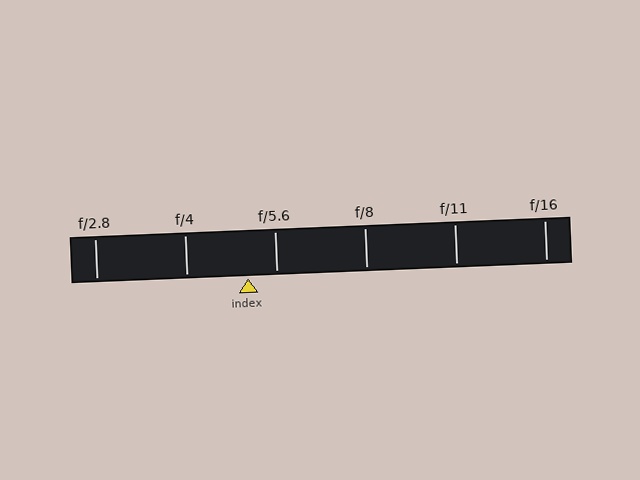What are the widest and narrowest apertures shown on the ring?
The widest aperture shown is f/2.8 and the narrowest is f/16.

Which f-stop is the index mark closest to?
The index mark is closest to f/5.6.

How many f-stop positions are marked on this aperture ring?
There are 6 f-stop positions marked.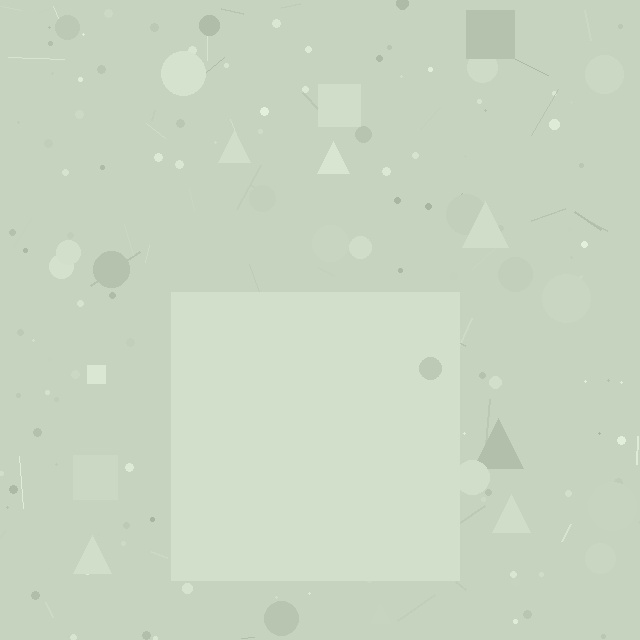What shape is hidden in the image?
A square is hidden in the image.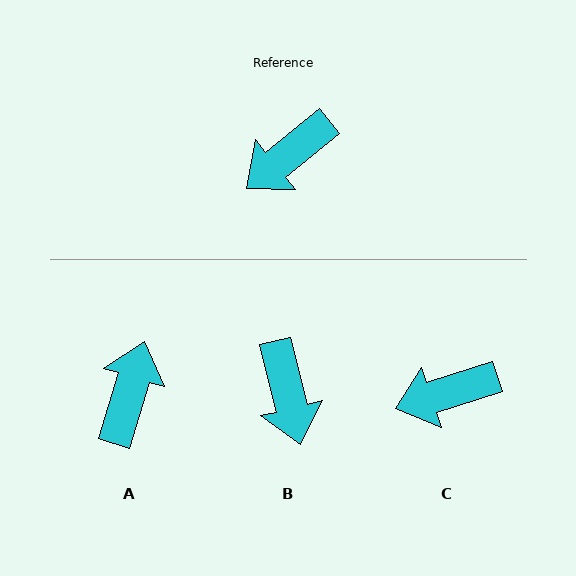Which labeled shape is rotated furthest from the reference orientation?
A, about 146 degrees away.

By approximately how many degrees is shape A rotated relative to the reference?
Approximately 146 degrees clockwise.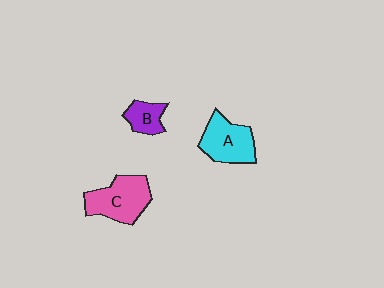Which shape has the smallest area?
Shape B (purple).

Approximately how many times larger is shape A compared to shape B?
Approximately 1.9 times.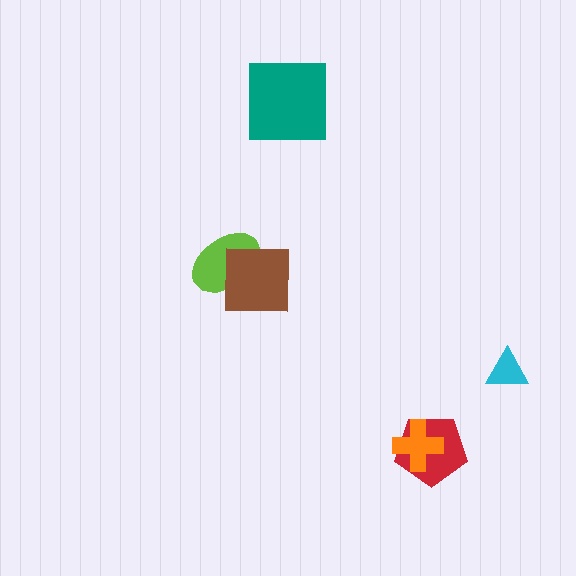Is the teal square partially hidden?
No, no other shape covers it.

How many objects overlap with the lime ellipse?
1 object overlaps with the lime ellipse.